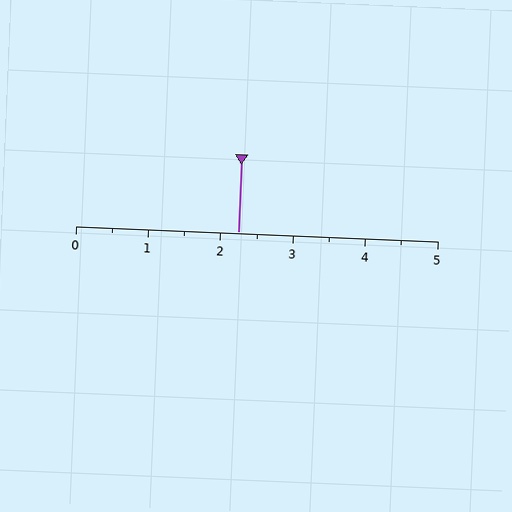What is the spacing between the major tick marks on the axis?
The major ticks are spaced 1 apart.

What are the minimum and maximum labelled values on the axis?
The axis runs from 0 to 5.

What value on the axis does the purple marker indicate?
The marker indicates approximately 2.2.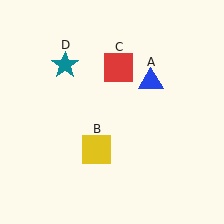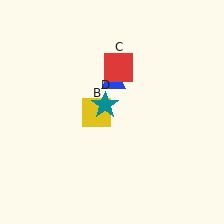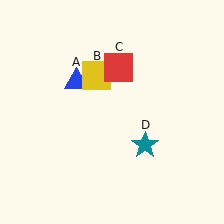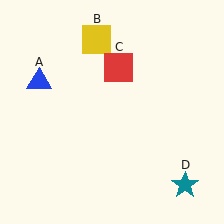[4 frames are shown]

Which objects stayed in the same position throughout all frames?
Red square (object C) remained stationary.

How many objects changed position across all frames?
3 objects changed position: blue triangle (object A), yellow square (object B), teal star (object D).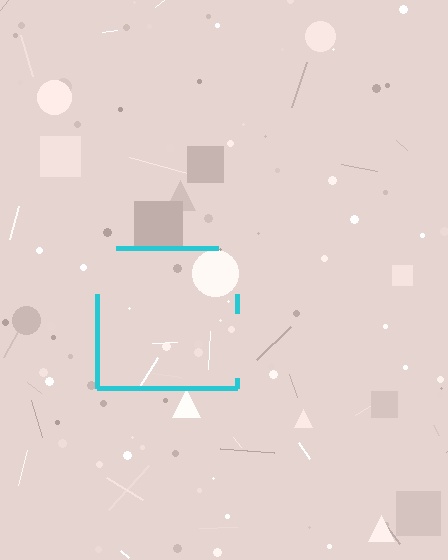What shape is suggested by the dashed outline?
The dashed outline suggests a square.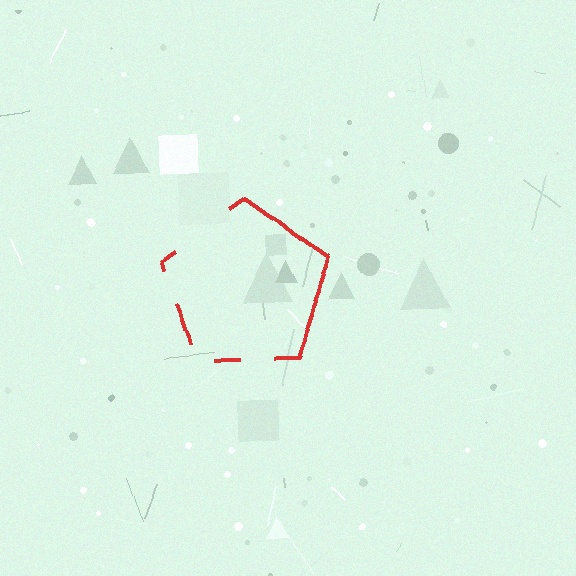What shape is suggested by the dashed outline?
The dashed outline suggests a pentagon.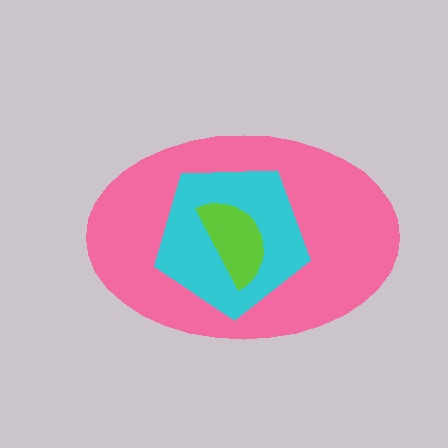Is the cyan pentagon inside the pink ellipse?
Yes.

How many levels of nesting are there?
3.